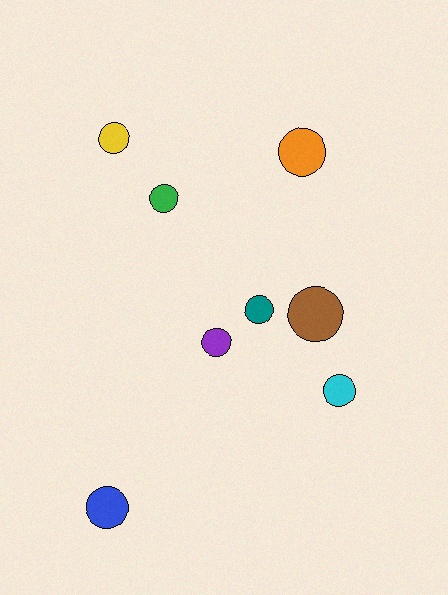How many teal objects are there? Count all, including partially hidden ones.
There is 1 teal object.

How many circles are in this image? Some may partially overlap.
There are 8 circles.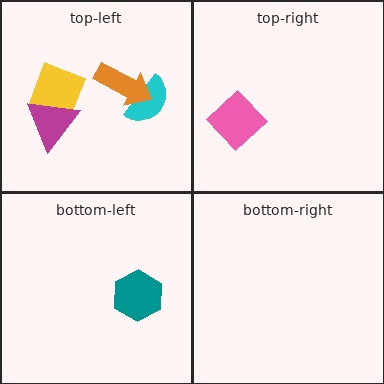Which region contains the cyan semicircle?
The top-left region.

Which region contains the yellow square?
The top-left region.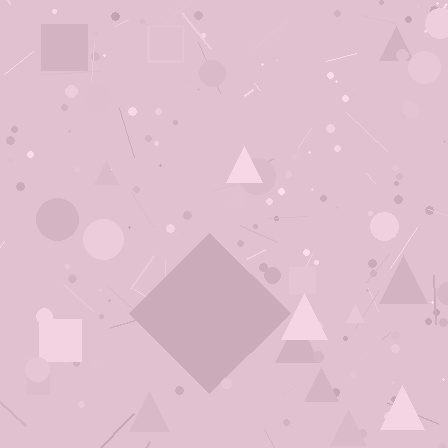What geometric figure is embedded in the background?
A diamond is embedded in the background.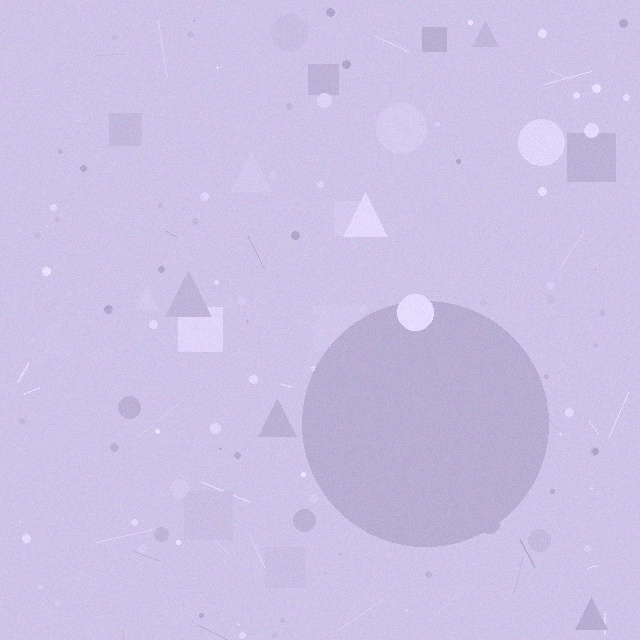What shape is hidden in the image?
A circle is hidden in the image.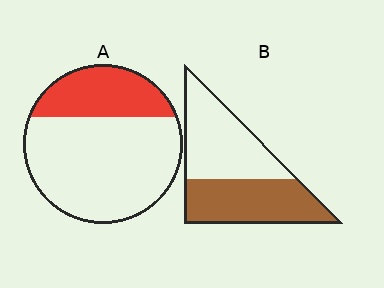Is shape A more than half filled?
No.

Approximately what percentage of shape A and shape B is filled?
A is approximately 30% and B is approximately 50%.